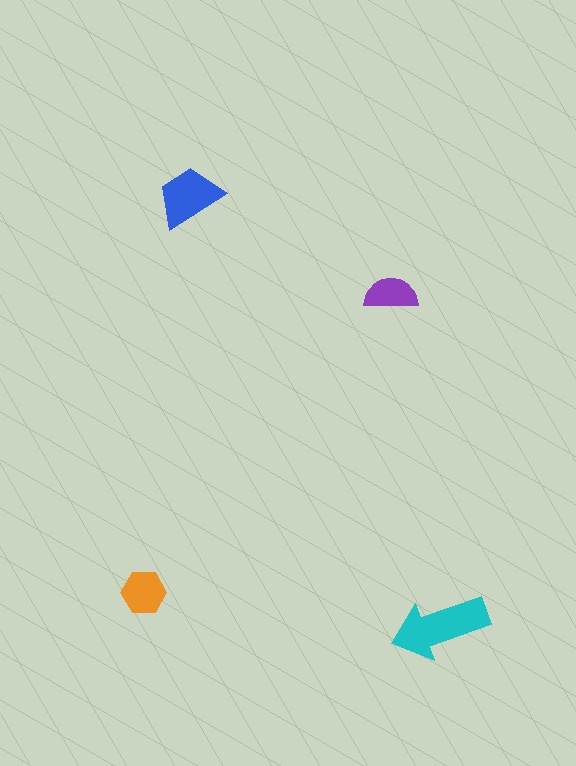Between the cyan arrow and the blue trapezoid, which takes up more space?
The cyan arrow.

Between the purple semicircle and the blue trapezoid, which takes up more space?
The blue trapezoid.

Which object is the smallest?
The purple semicircle.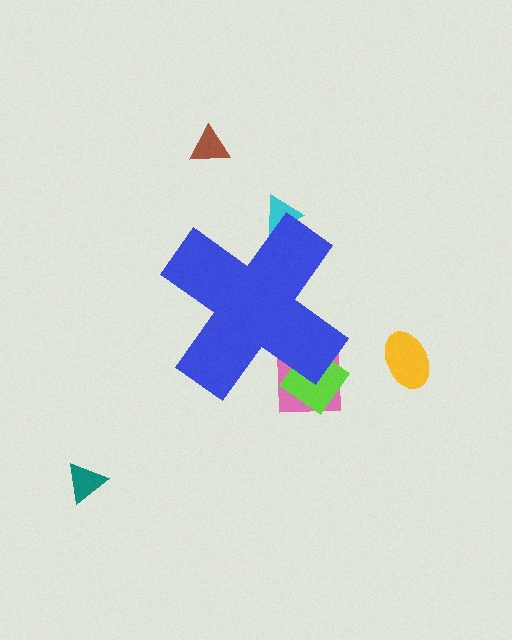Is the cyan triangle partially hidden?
Yes, the cyan triangle is partially hidden behind the blue cross.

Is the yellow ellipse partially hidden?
No, the yellow ellipse is fully visible.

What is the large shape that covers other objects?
A blue cross.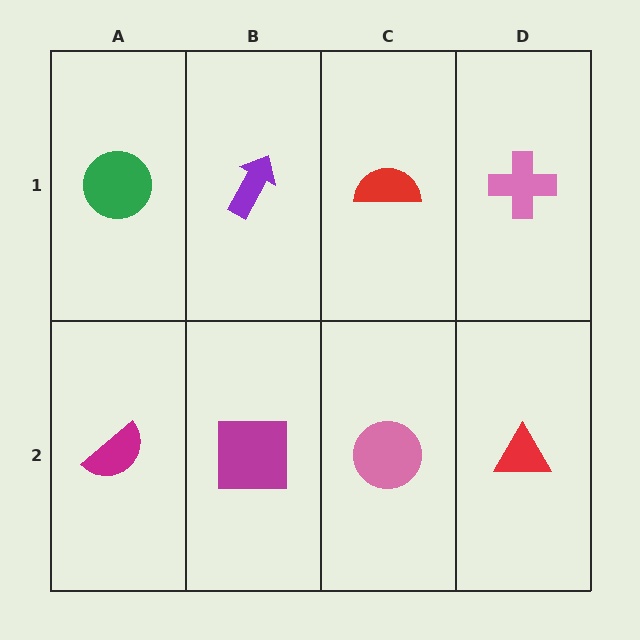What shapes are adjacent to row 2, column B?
A purple arrow (row 1, column B), a magenta semicircle (row 2, column A), a pink circle (row 2, column C).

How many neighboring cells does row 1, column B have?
3.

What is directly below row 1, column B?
A magenta square.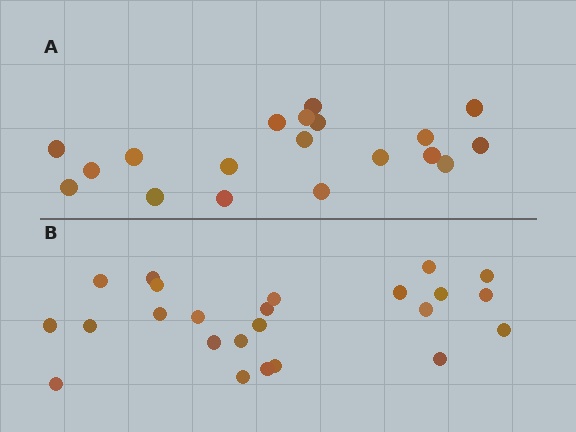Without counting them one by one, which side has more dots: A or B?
Region B (the bottom region) has more dots.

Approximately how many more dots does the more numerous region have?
Region B has about 5 more dots than region A.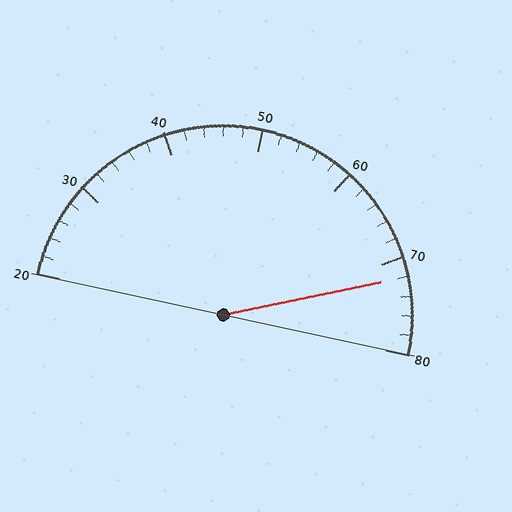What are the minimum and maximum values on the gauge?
The gauge ranges from 20 to 80.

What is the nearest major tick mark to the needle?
The nearest major tick mark is 70.